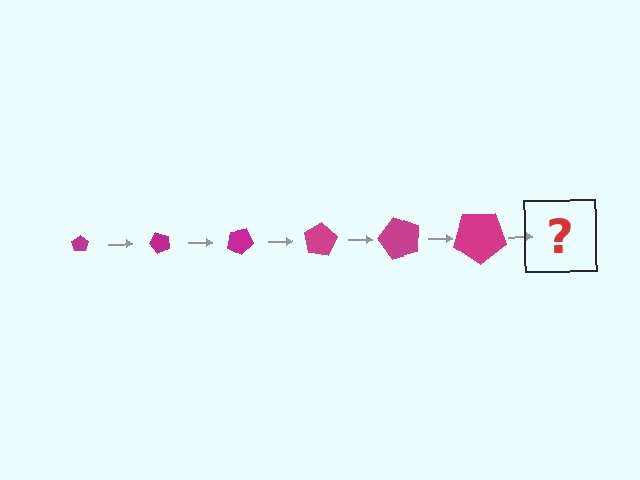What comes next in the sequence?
The next element should be a pentagon, larger than the previous one and rotated 300 degrees from the start.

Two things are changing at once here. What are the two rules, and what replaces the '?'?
The two rules are that the pentagon grows larger each step and it rotates 50 degrees each step. The '?' should be a pentagon, larger than the previous one and rotated 300 degrees from the start.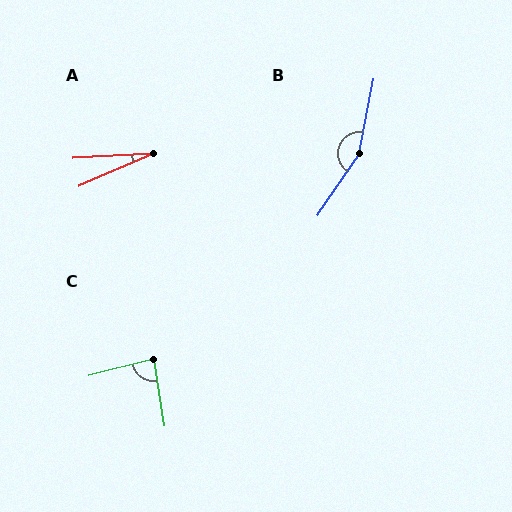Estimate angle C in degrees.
Approximately 85 degrees.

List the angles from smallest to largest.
A (20°), C (85°), B (157°).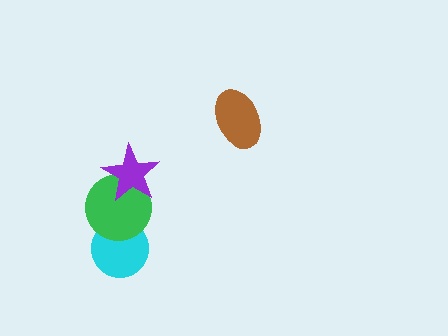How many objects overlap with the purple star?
1 object overlaps with the purple star.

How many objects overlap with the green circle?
2 objects overlap with the green circle.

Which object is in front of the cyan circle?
The green circle is in front of the cyan circle.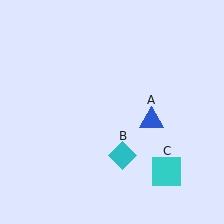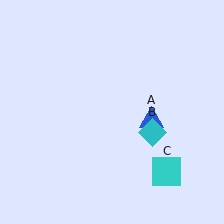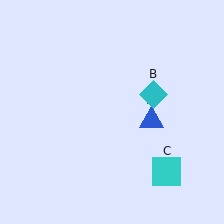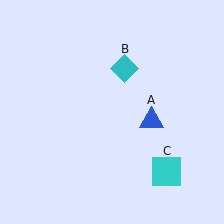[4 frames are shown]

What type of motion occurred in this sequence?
The cyan diamond (object B) rotated counterclockwise around the center of the scene.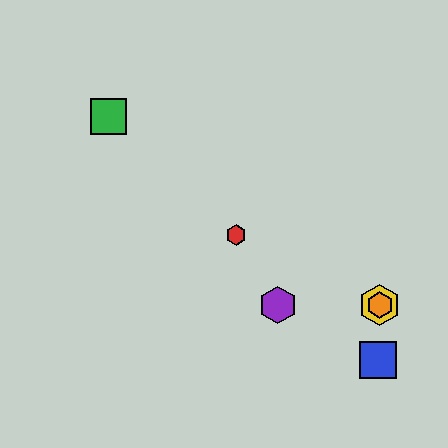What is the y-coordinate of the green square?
The green square is at y≈117.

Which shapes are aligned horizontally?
The yellow hexagon, the purple hexagon, the orange hexagon are aligned horizontally.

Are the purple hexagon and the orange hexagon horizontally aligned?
Yes, both are at y≈305.